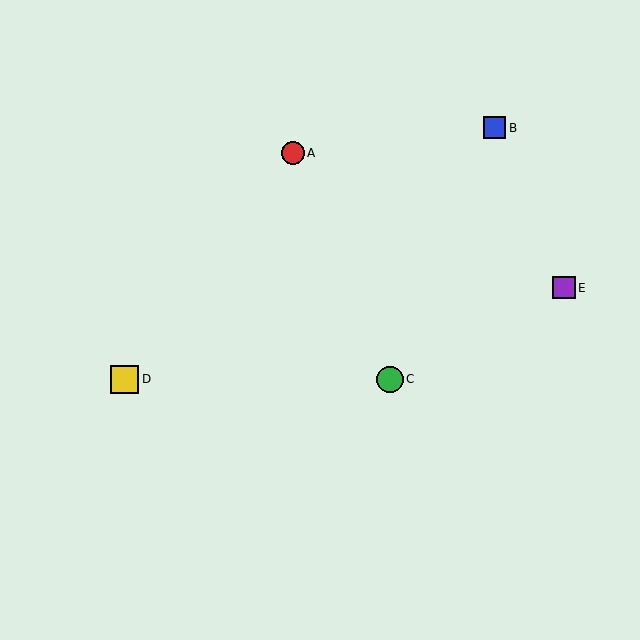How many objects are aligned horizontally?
2 objects (C, D) are aligned horizontally.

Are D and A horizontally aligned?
No, D is at y≈379 and A is at y≈153.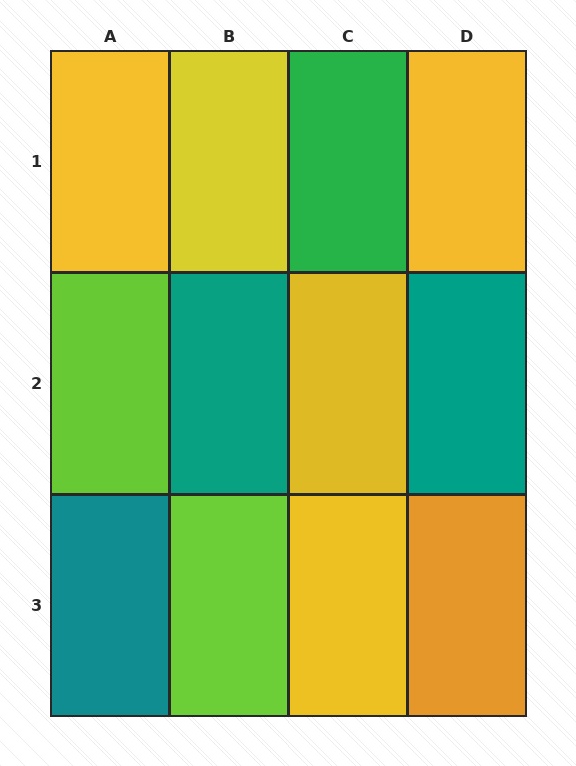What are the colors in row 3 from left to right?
Teal, lime, yellow, orange.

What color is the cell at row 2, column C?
Yellow.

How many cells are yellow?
5 cells are yellow.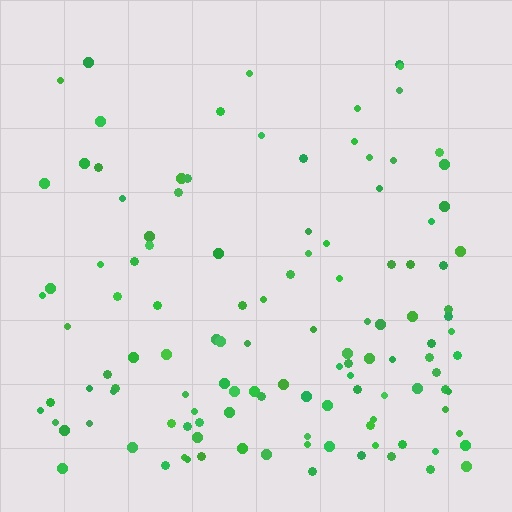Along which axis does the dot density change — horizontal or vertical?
Vertical.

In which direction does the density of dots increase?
From top to bottom, with the bottom side densest.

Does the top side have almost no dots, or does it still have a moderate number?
Still a moderate number, just noticeably fewer than the bottom.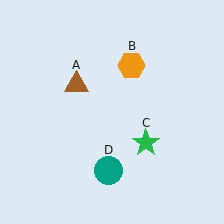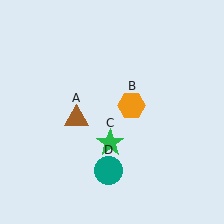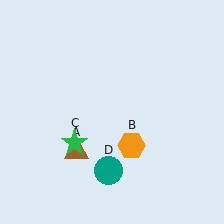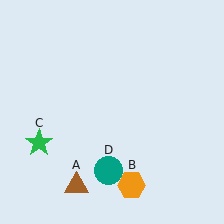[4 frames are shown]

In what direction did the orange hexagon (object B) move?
The orange hexagon (object B) moved down.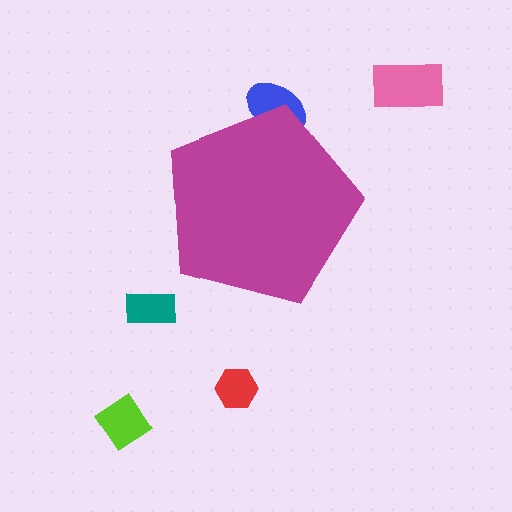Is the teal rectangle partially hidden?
No, the teal rectangle is fully visible.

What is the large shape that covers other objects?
A magenta pentagon.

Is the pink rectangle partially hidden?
No, the pink rectangle is fully visible.